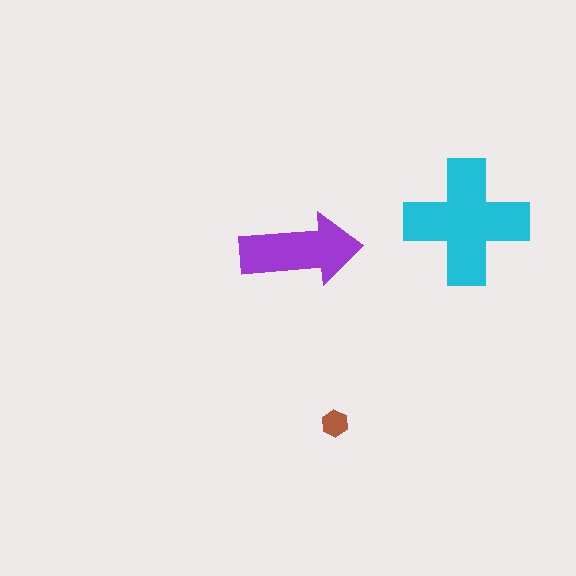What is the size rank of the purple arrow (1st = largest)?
2nd.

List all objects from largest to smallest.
The cyan cross, the purple arrow, the brown hexagon.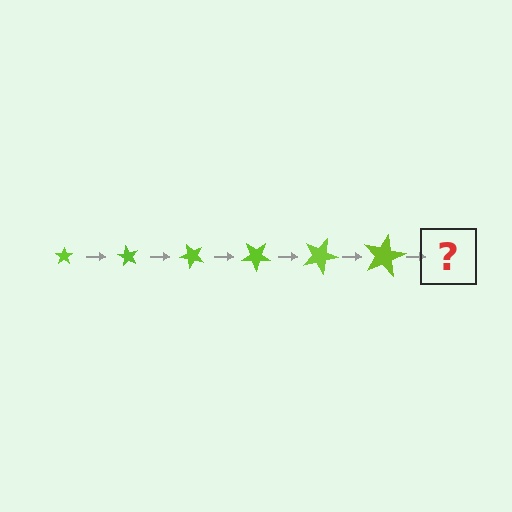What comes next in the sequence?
The next element should be a star, larger than the previous one and rotated 360 degrees from the start.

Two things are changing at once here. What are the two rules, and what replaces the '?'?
The two rules are that the star grows larger each step and it rotates 60 degrees each step. The '?' should be a star, larger than the previous one and rotated 360 degrees from the start.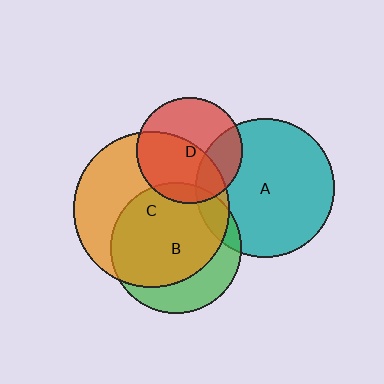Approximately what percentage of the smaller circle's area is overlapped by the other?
Approximately 50%.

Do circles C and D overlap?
Yes.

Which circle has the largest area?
Circle C (orange).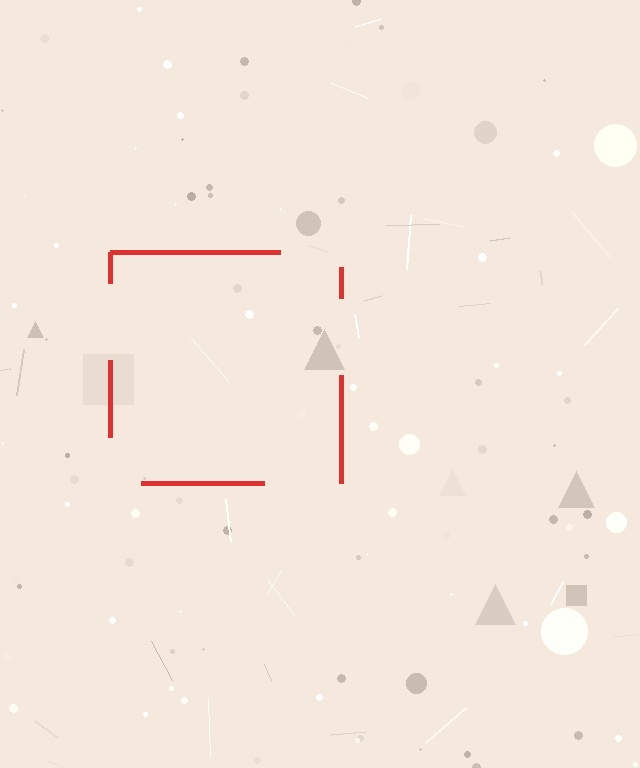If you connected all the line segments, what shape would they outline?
They would outline a square.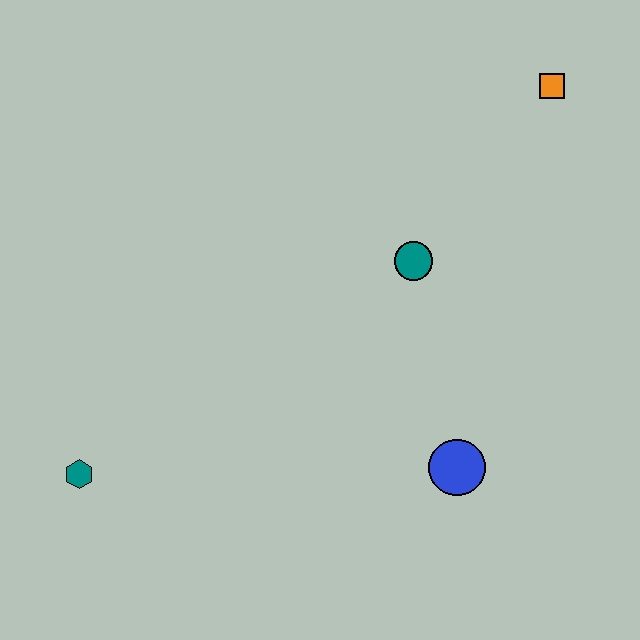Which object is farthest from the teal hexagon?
The orange square is farthest from the teal hexagon.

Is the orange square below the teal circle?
No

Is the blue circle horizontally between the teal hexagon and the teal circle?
No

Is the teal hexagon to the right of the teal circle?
No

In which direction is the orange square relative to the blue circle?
The orange square is above the blue circle.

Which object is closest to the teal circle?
The blue circle is closest to the teal circle.